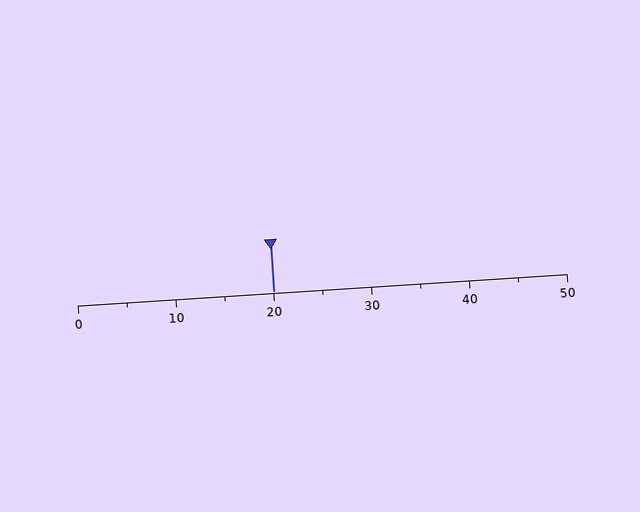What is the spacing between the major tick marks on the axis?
The major ticks are spaced 10 apart.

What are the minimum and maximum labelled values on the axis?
The axis runs from 0 to 50.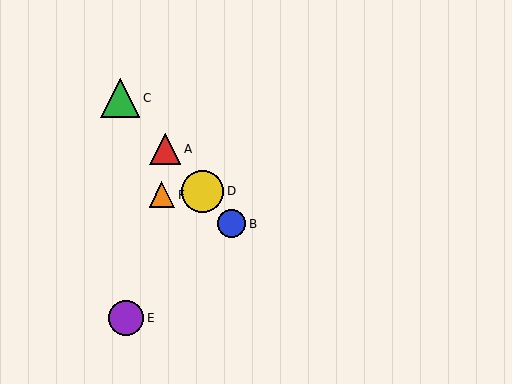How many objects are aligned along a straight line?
4 objects (A, B, C, D) are aligned along a straight line.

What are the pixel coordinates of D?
Object D is at (203, 191).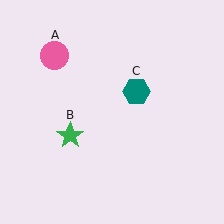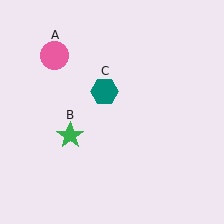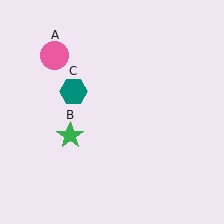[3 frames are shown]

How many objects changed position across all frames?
1 object changed position: teal hexagon (object C).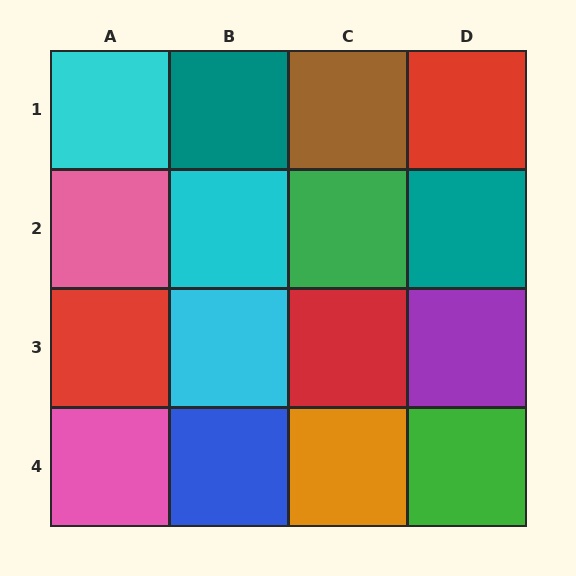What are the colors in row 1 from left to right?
Cyan, teal, brown, red.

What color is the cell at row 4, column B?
Blue.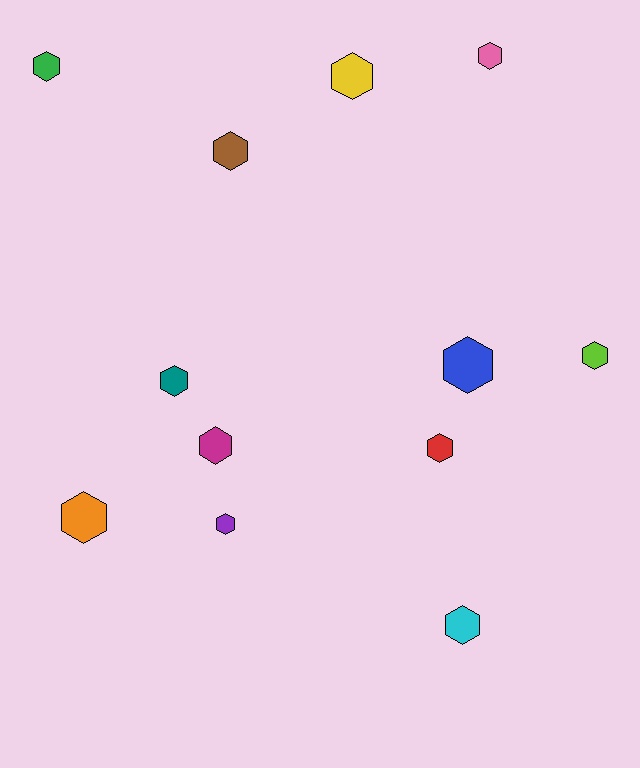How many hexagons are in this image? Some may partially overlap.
There are 12 hexagons.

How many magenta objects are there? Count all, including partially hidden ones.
There is 1 magenta object.